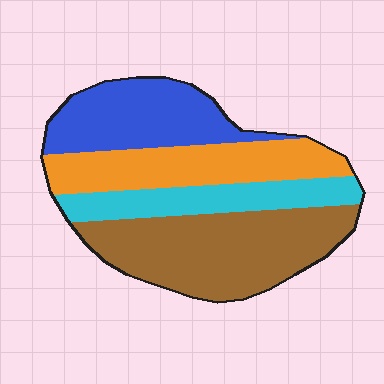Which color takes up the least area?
Cyan, at roughly 15%.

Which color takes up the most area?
Brown, at roughly 35%.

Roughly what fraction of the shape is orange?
Orange covers 24% of the shape.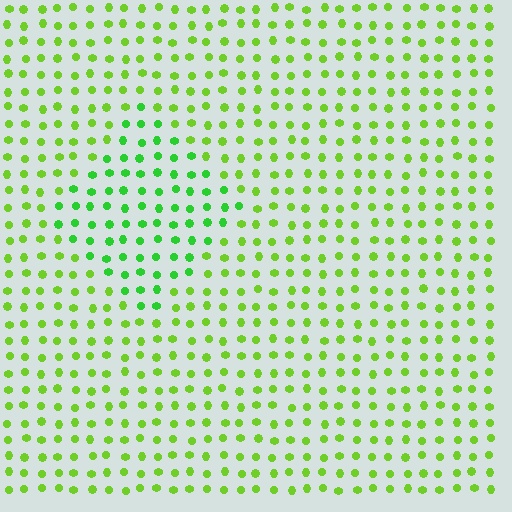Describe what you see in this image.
The image is filled with small lime elements in a uniform arrangement. A diamond-shaped region is visible where the elements are tinted to a slightly different hue, forming a subtle color boundary.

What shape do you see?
I see a diamond.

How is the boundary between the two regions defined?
The boundary is defined purely by a slight shift in hue (about 28 degrees). Spacing, size, and orientation are identical on both sides.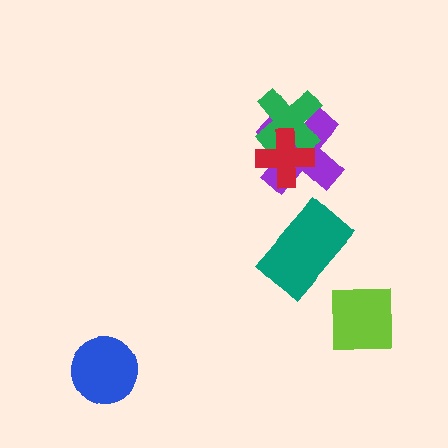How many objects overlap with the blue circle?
0 objects overlap with the blue circle.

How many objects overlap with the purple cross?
2 objects overlap with the purple cross.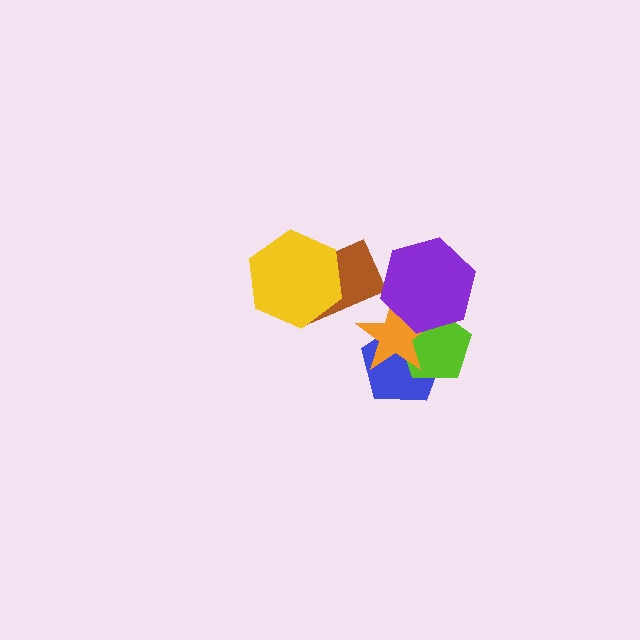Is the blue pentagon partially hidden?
Yes, it is partially covered by another shape.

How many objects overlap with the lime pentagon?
3 objects overlap with the lime pentagon.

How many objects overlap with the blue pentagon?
3 objects overlap with the blue pentagon.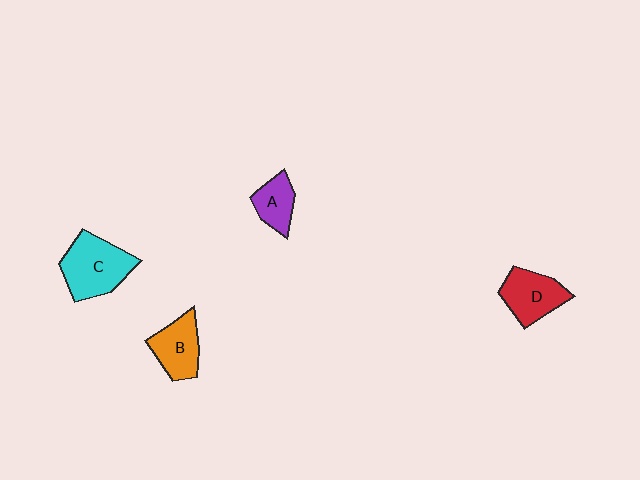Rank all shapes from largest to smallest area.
From largest to smallest: C (cyan), D (red), B (orange), A (purple).